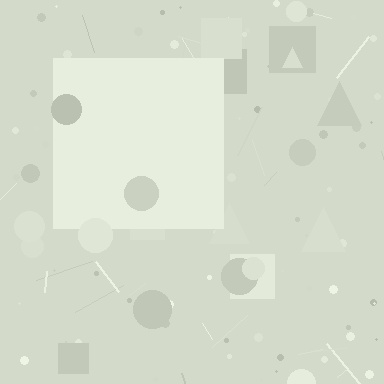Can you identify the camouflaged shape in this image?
The camouflaged shape is a square.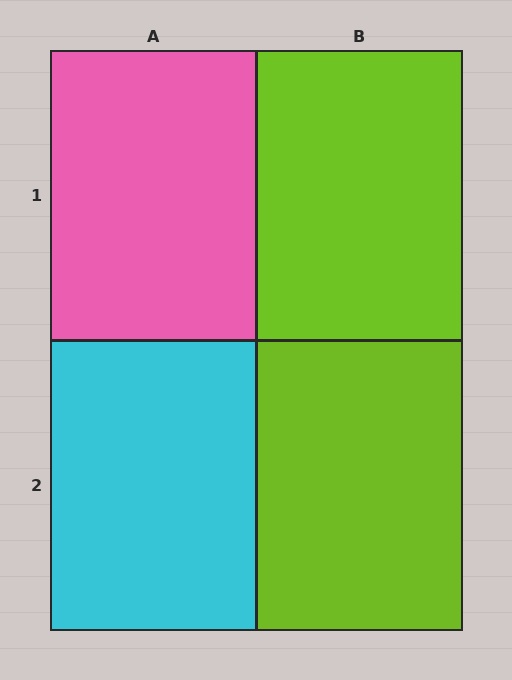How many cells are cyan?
1 cell is cyan.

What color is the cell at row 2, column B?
Lime.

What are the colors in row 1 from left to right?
Pink, lime.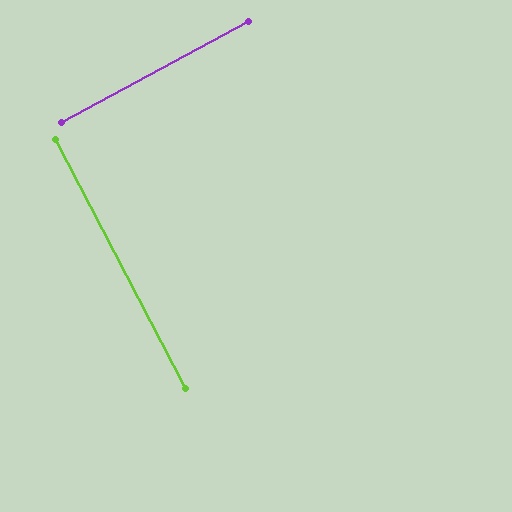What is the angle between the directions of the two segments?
Approximately 89 degrees.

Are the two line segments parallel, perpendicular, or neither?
Perpendicular — they meet at approximately 89°.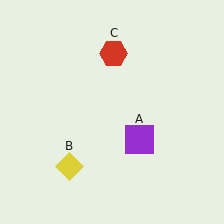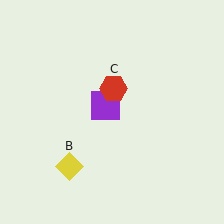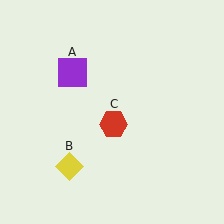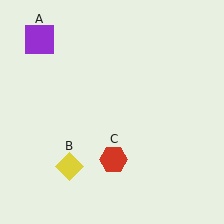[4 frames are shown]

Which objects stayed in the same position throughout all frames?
Yellow diamond (object B) remained stationary.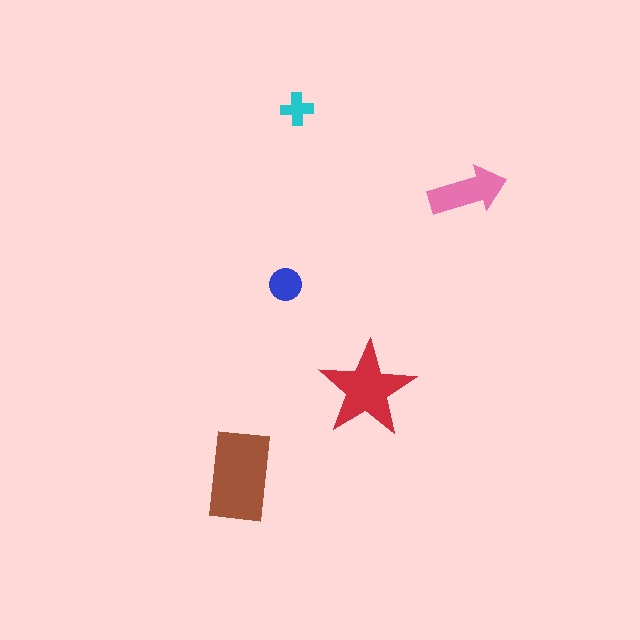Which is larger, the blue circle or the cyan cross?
The blue circle.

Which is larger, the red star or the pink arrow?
The red star.